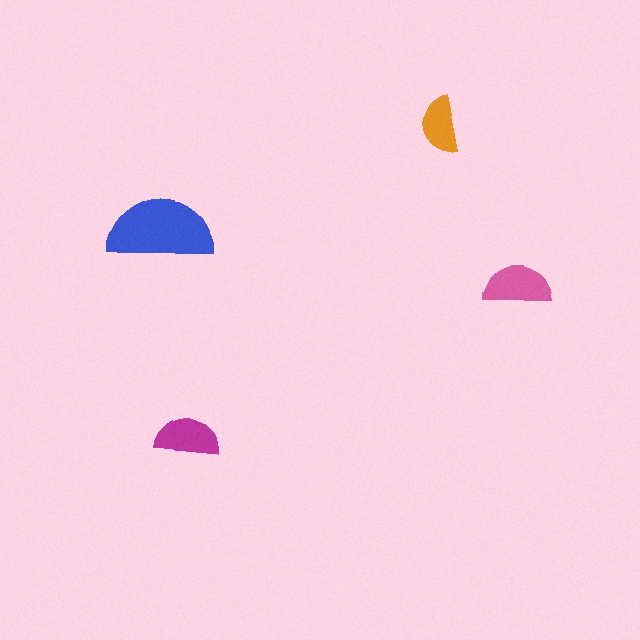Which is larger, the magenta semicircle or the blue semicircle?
The blue one.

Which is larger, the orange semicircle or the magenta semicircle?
The magenta one.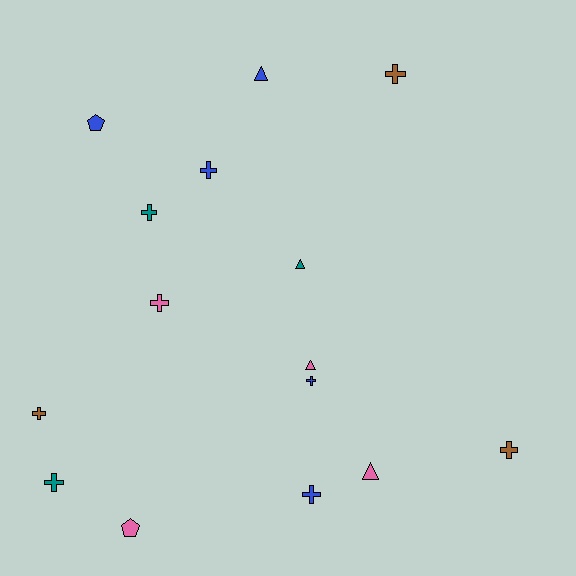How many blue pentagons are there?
There is 1 blue pentagon.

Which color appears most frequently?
Blue, with 5 objects.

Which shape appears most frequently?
Cross, with 9 objects.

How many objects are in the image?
There are 15 objects.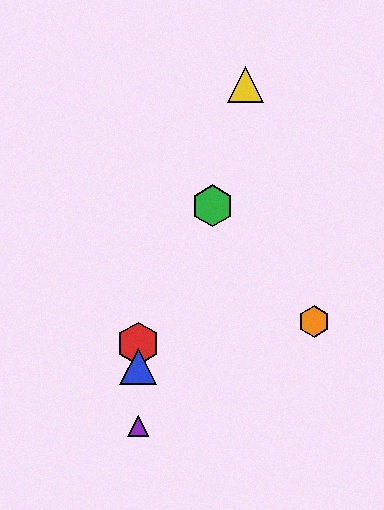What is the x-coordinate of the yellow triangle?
The yellow triangle is at x≈245.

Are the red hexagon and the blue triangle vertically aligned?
Yes, both are at x≈138.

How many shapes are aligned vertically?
3 shapes (the red hexagon, the blue triangle, the purple triangle) are aligned vertically.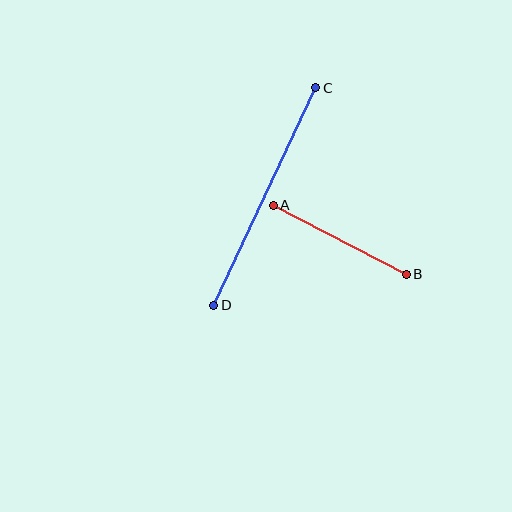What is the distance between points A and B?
The distance is approximately 150 pixels.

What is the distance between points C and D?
The distance is approximately 240 pixels.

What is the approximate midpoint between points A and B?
The midpoint is at approximately (340, 240) pixels.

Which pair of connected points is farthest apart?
Points C and D are farthest apart.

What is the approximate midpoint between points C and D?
The midpoint is at approximately (265, 197) pixels.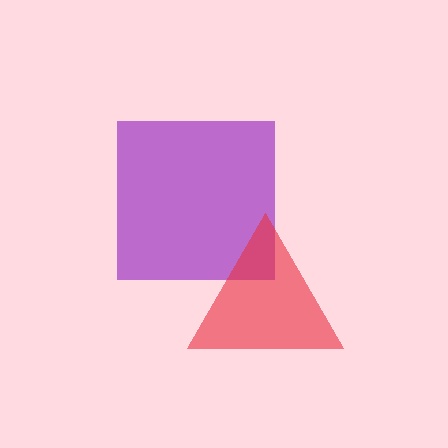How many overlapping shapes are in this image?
There are 2 overlapping shapes in the image.